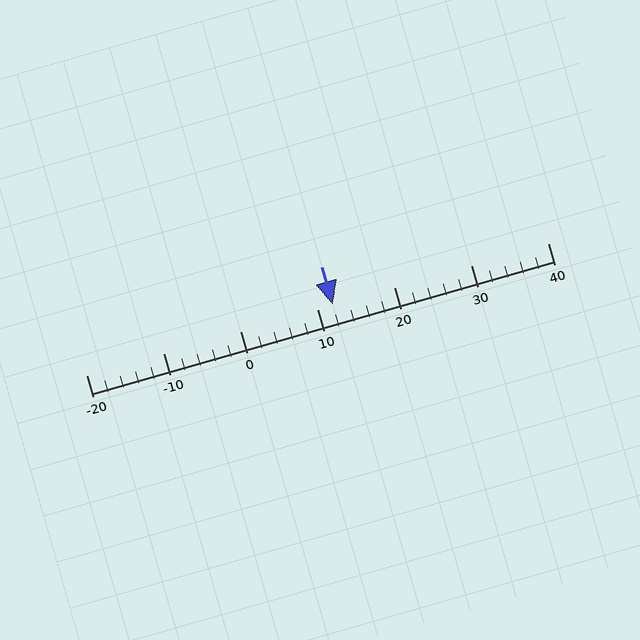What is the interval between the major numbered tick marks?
The major tick marks are spaced 10 units apart.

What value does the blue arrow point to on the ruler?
The blue arrow points to approximately 12.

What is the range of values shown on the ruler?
The ruler shows values from -20 to 40.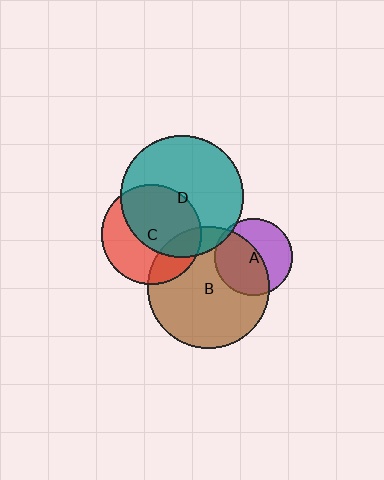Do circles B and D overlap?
Yes.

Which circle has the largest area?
Circle D (teal).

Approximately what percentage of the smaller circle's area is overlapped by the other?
Approximately 10%.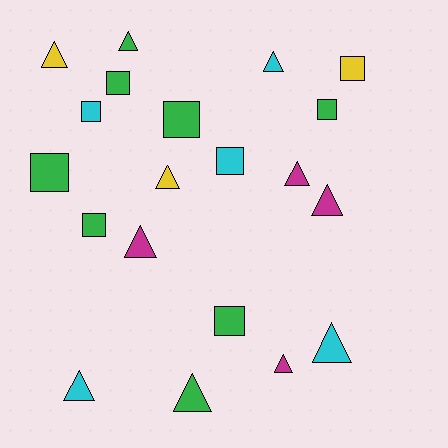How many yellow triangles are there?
There are 2 yellow triangles.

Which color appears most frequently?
Green, with 8 objects.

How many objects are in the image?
There are 20 objects.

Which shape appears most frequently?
Triangle, with 11 objects.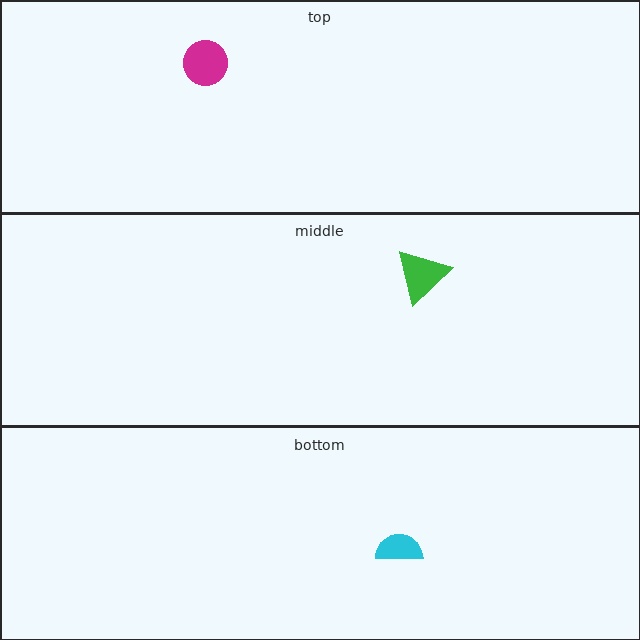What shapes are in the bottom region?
The cyan semicircle.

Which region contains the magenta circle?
The top region.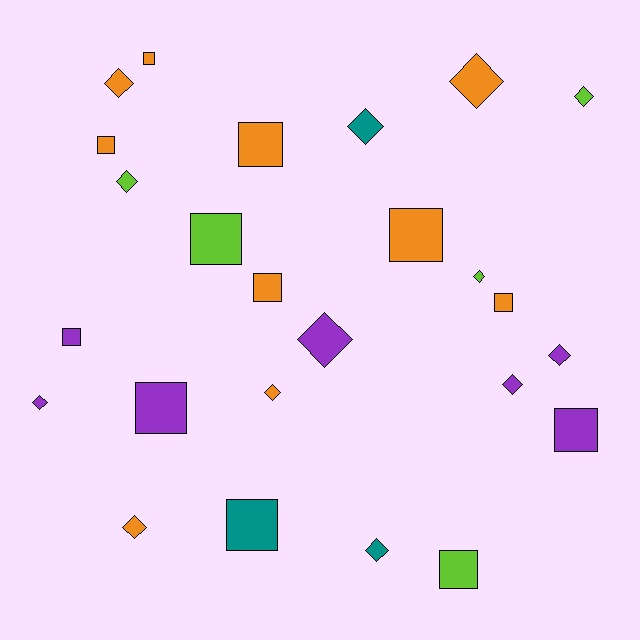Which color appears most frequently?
Orange, with 10 objects.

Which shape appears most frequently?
Diamond, with 13 objects.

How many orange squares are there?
There are 6 orange squares.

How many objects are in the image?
There are 25 objects.